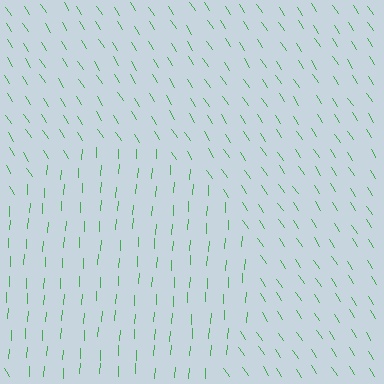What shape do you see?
I see a circle.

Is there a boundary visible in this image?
Yes, there is a texture boundary formed by a change in line orientation.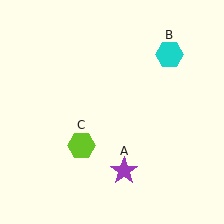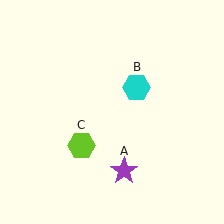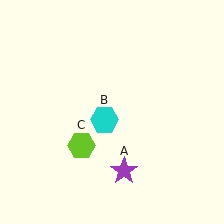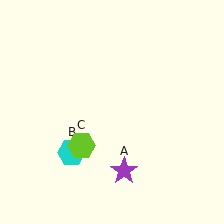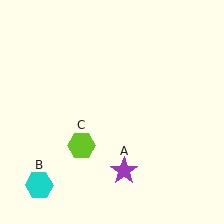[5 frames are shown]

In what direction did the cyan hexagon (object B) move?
The cyan hexagon (object B) moved down and to the left.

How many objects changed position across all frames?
1 object changed position: cyan hexagon (object B).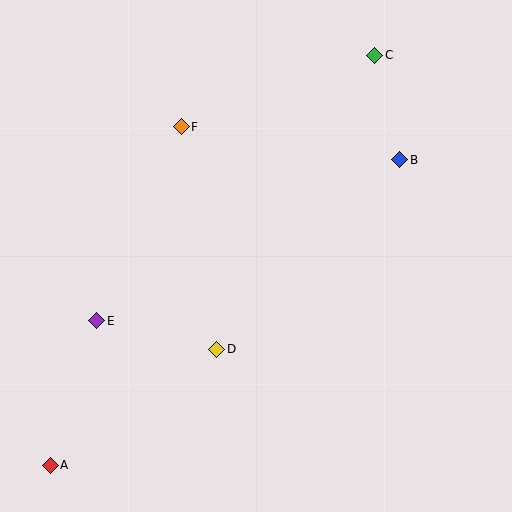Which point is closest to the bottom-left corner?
Point A is closest to the bottom-left corner.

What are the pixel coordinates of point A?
Point A is at (50, 465).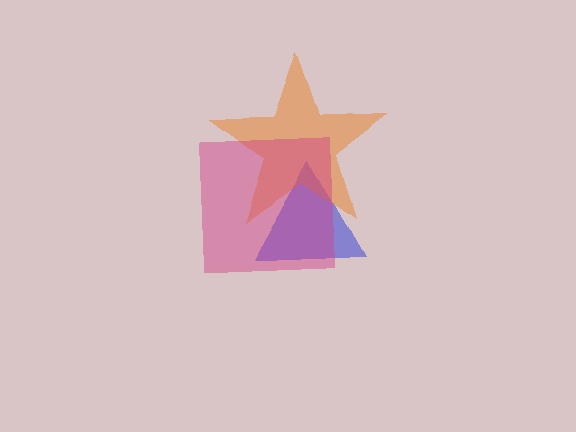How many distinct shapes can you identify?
There are 3 distinct shapes: a blue triangle, an orange star, a magenta square.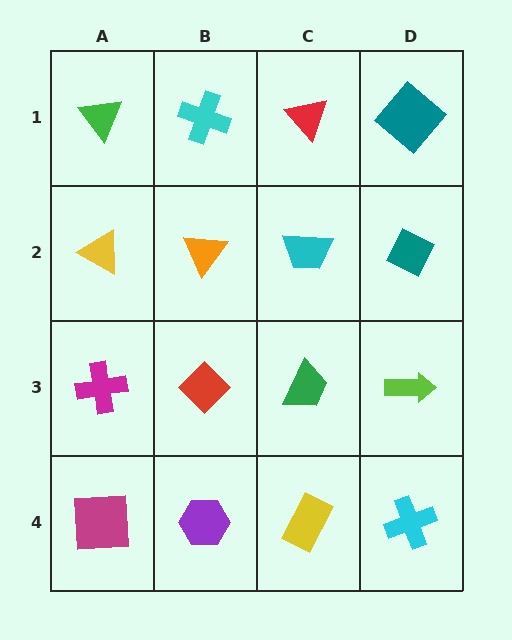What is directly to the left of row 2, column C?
An orange triangle.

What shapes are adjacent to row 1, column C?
A cyan trapezoid (row 2, column C), a cyan cross (row 1, column B), a teal diamond (row 1, column D).